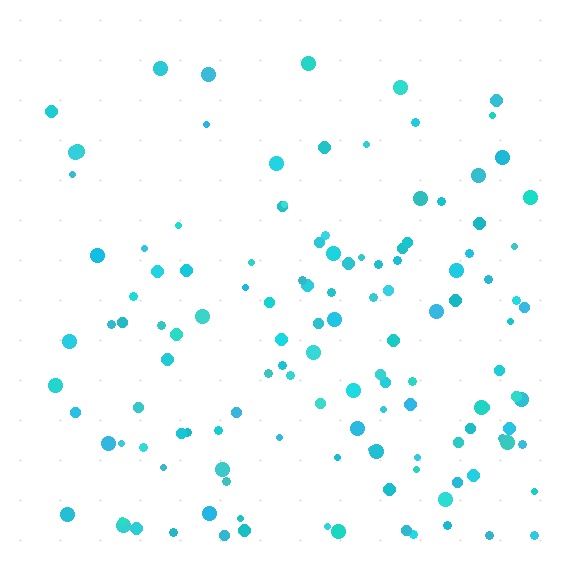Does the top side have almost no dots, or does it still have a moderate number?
Still a moderate number, just noticeably fewer than the bottom.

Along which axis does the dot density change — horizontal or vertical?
Vertical.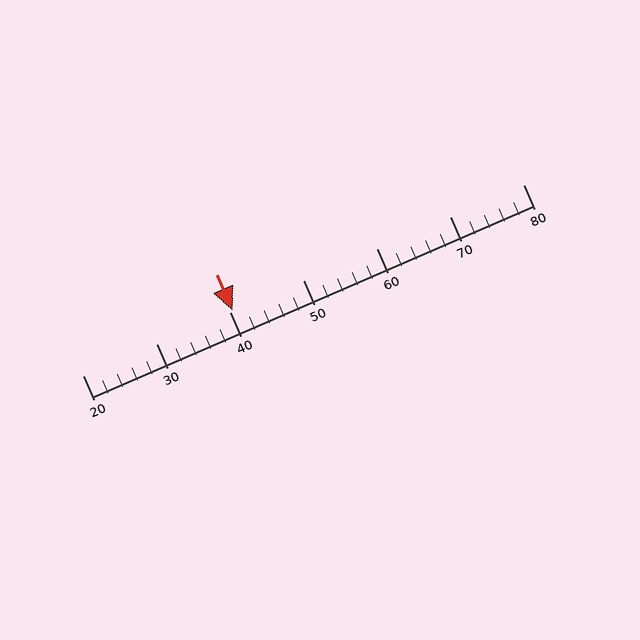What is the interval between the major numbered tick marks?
The major tick marks are spaced 10 units apart.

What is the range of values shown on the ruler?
The ruler shows values from 20 to 80.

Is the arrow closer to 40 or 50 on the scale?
The arrow is closer to 40.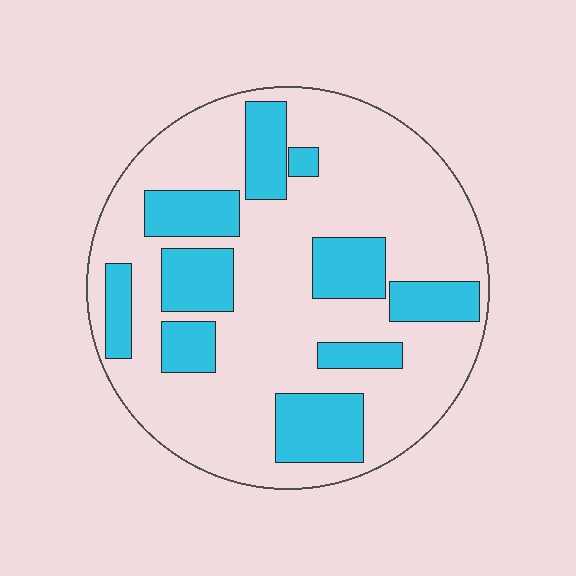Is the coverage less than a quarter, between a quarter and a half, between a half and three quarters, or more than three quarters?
Between a quarter and a half.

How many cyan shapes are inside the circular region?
10.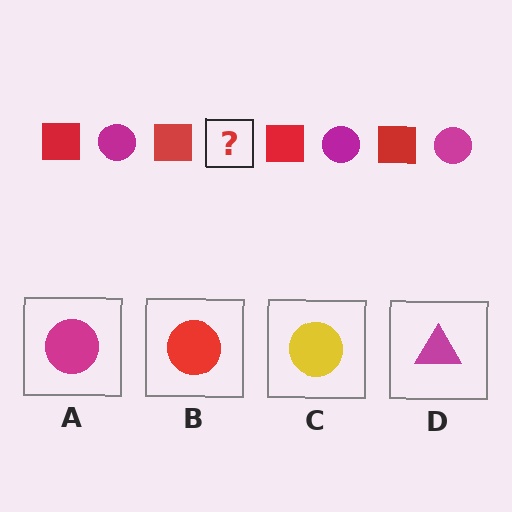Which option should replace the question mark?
Option A.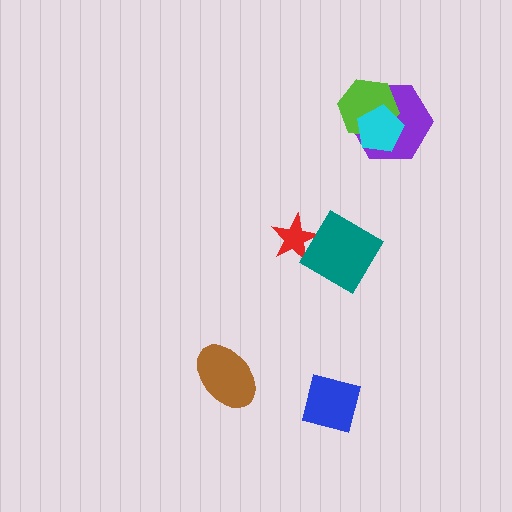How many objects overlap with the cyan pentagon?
2 objects overlap with the cyan pentagon.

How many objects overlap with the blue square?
0 objects overlap with the blue square.